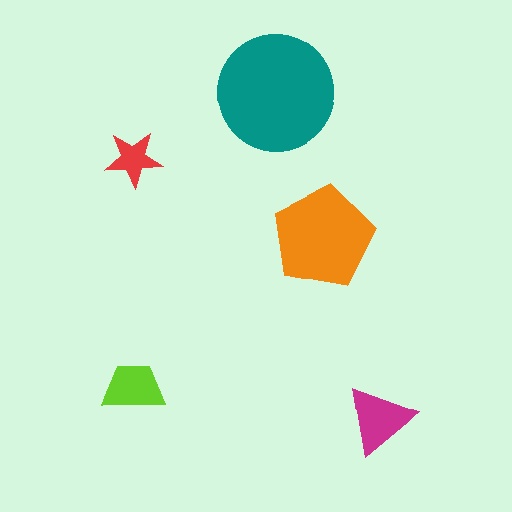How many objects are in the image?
There are 5 objects in the image.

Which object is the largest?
The teal circle.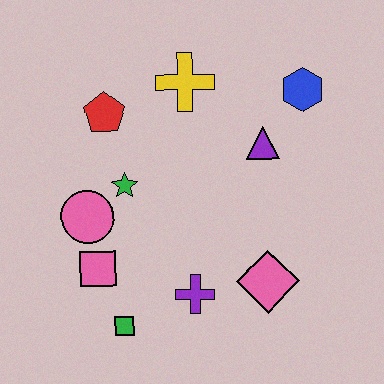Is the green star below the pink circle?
No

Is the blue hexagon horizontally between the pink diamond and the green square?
No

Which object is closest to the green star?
The pink circle is closest to the green star.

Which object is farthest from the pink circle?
The blue hexagon is farthest from the pink circle.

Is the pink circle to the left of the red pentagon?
Yes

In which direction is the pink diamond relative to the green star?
The pink diamond is to the right of the green star.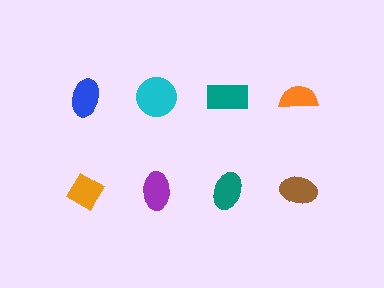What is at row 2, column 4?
A brown ellipse.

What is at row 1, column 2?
A cyan circle.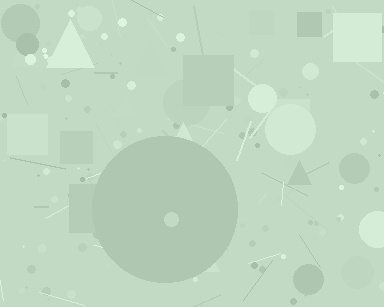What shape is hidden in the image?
A circle is hidden in the image.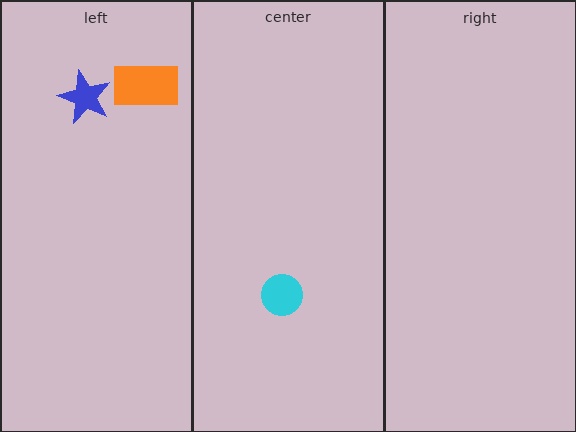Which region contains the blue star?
The left region.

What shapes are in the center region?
The cyan circle.